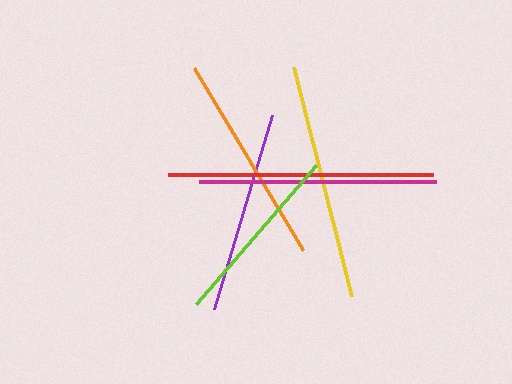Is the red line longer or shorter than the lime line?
The red line is longer than the lime line.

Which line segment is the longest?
The red line is the longest at approximately 264 pixels.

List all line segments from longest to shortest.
From longest to shortest: red, magenta, yellow, orange, purple, lime.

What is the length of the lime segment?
The lime segment is approximately 183 pixels long.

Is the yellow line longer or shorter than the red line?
The red line is longer than the yellow line.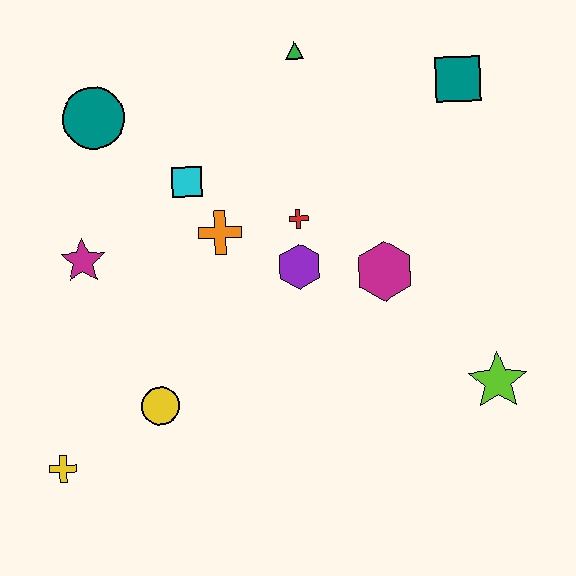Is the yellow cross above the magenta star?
No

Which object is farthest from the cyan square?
The lime star is farthest from the cyan square.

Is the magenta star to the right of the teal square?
No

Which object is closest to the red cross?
The purple hexagon is closest to the red cross.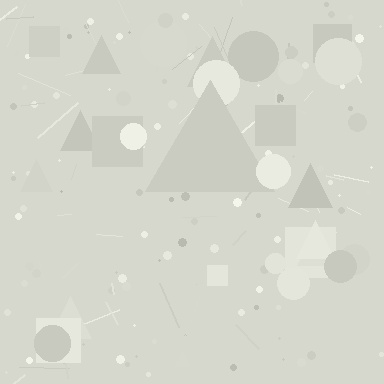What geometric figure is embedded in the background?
A triangle is embedded in the background.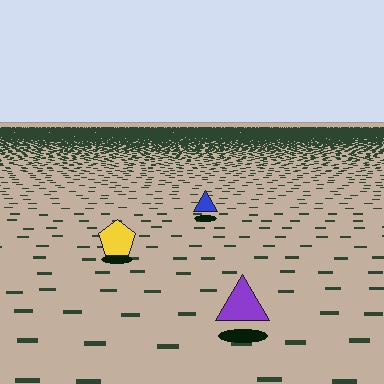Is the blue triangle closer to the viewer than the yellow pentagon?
No. The yellow pentagon is closer — you can tell from the texture gradient: the ground texture is coarser near it.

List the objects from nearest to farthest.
From nearest to farthest: the purple triangle, the yellow pentagon, the blue triangle.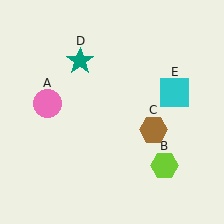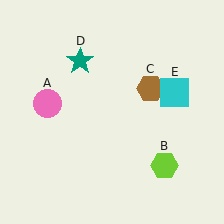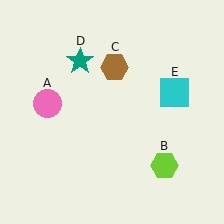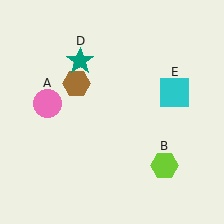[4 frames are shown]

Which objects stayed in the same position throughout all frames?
Pink circle (object A) and lime hexagon (object B) and teal star (object D) and cyan square (object E) remained stationary.